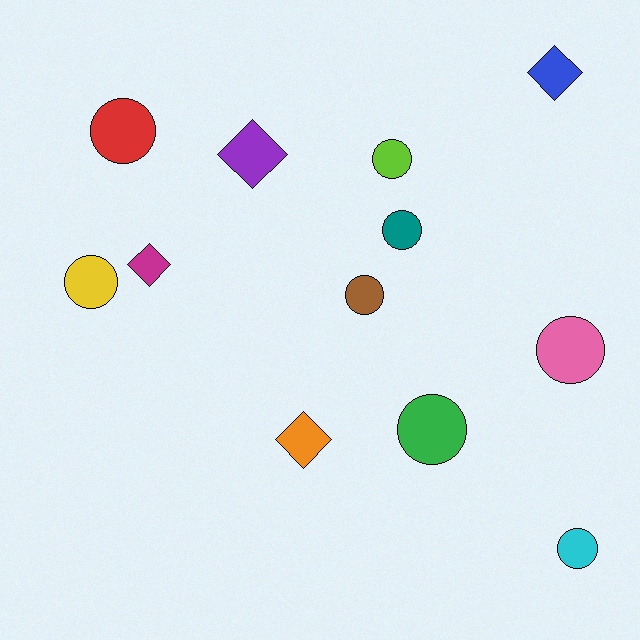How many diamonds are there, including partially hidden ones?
There are 4 diamonds.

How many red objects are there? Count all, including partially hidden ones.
There is 1 red object.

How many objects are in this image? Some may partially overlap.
There are 12 objects.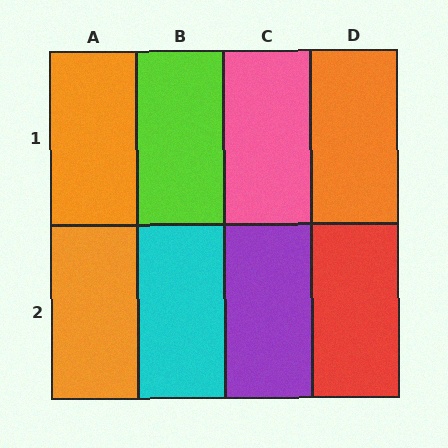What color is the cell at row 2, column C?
Purple.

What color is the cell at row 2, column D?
Red.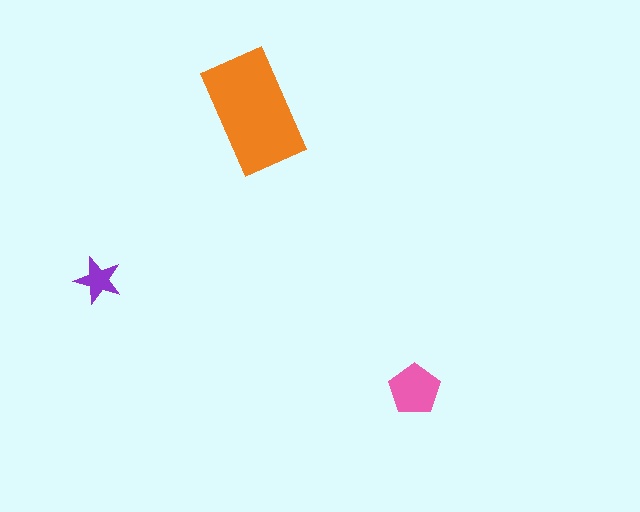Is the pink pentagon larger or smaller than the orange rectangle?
Smaller.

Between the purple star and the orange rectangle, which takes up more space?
The orange rectangle.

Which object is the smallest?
The purple star.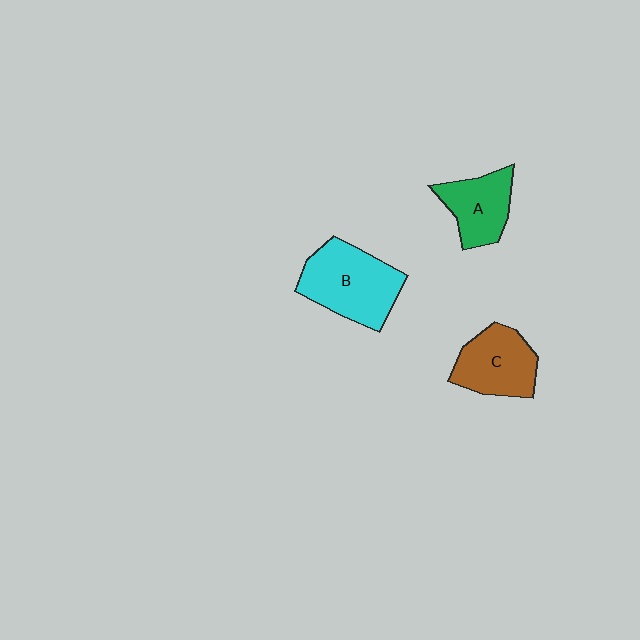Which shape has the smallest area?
Shape A (green).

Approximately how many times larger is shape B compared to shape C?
Approximately 1.3 times.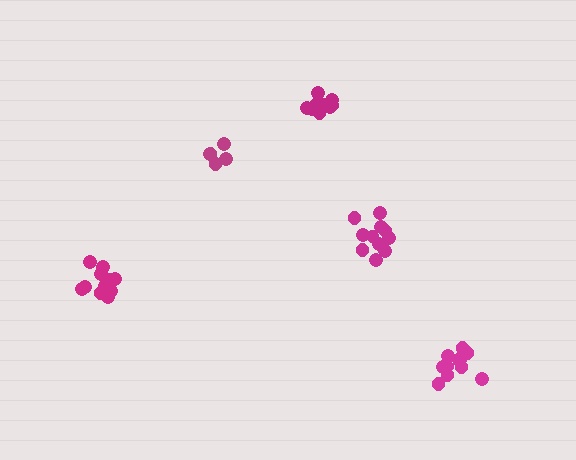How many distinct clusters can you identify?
There are 5 distinct clusters.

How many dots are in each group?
Group 1: 11 dots, Group 2: 5 dots, Group 3: 10 dots, Group 4: 11 dots, Group 5: 11 dots (48 total).